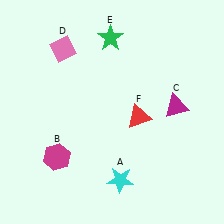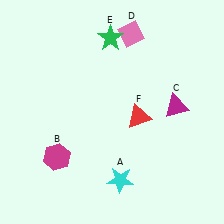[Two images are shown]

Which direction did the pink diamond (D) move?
The pink diamond (D) moved right.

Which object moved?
The pink diamond (D) moved right.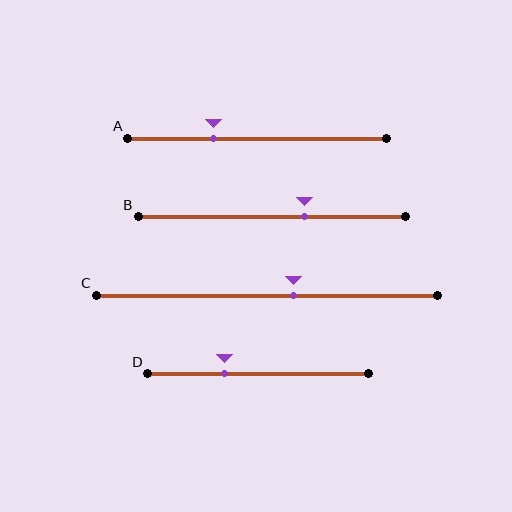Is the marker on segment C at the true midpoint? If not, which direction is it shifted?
No, the marker on segment C is shifted to the right by about 8% of the segment length.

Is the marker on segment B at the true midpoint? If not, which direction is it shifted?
No, the marker on segment B is shifted to the right by about 12% of the segment length.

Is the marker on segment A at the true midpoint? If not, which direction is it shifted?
No, the marker on segment A is shifted to the left by about 17% of the segment length.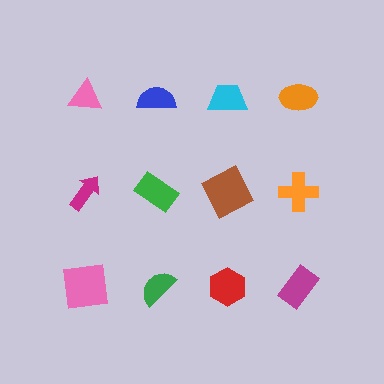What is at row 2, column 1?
A magenta arrow.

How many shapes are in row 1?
4 shapes.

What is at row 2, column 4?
An orange cross.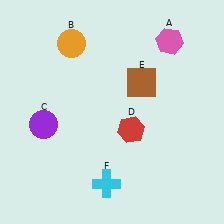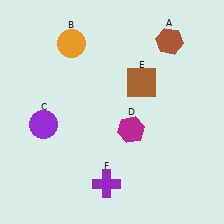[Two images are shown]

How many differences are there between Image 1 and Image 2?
There are 3 differences between the two images.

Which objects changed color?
A changed from pink to brown. D changed from red to magenta. F changed from cyan to purple.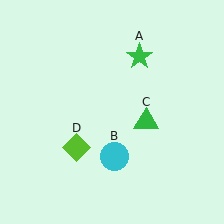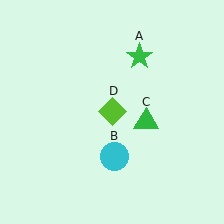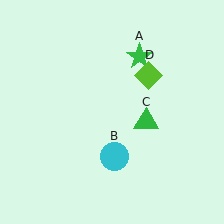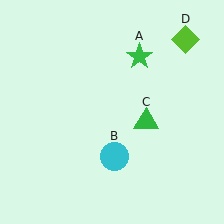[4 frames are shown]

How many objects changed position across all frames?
1 object changed position: lime diamond (object D).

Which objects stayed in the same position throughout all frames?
Green star (object A) and cyan circle (object B) and green triangle (object C) remained stationary.